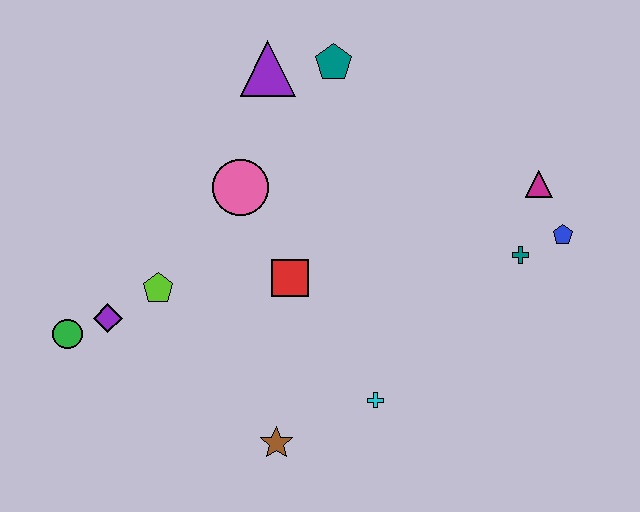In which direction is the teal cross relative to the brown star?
The teal cross is to the right of the brown star.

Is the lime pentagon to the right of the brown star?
No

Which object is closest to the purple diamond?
The green circle is closest to the purple diamond.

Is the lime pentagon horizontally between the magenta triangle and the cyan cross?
No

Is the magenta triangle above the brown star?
Yes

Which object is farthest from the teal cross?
The green circle is farthest from the teal cross.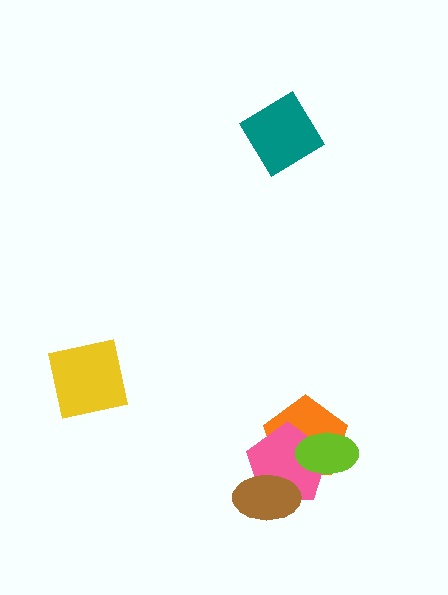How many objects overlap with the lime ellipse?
2 objects overlap with the lime ellipse.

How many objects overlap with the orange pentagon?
3 objects overlap with the orange pentagon.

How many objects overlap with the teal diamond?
0 objects overlap with the teal diamond.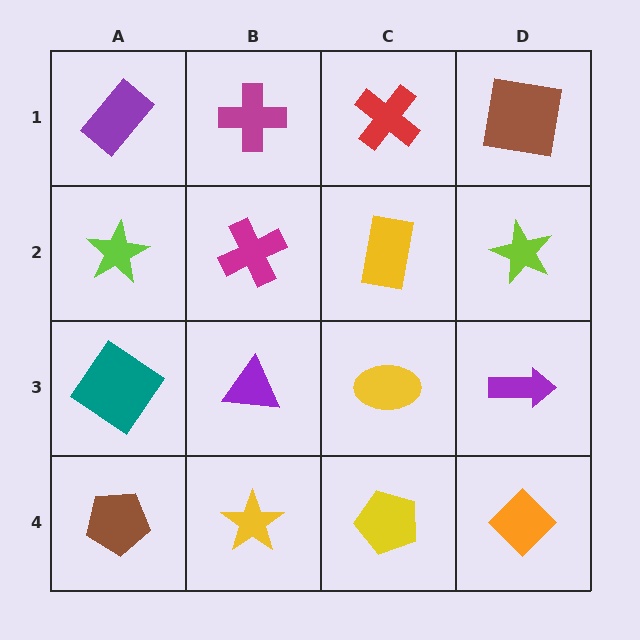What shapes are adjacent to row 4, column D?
A purple arrow (row 3, column D), a yellow pentagon (row 4, column C).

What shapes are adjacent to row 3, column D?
A lime star (row 2, column D), an orange diamond (row 4, column D), a yellow ellipse (row 3, column C).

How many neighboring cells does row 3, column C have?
4.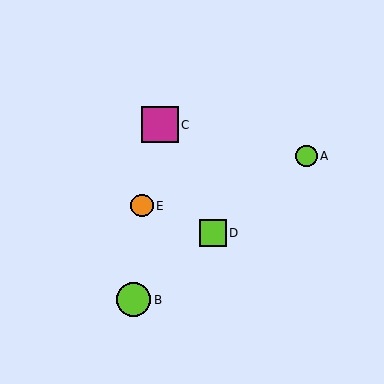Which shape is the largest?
The magenta square (labeled C) is the largest.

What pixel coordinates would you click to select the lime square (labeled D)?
Click at (213, 233) to select the lime square D.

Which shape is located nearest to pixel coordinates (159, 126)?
The magenta square (labeled C) at (160, 125) is nearest to that location.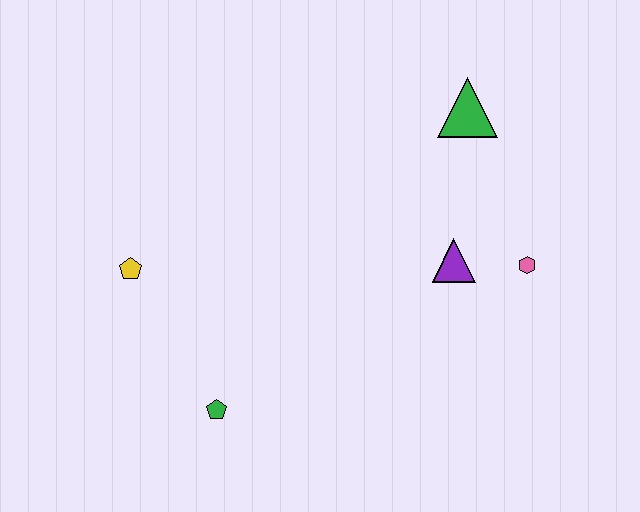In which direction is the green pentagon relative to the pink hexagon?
The green pentagon is to the left of the pink hexagon.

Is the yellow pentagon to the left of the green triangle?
Yes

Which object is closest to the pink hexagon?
The purple triangle is closest to the pink hexagon.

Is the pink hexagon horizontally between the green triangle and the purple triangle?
No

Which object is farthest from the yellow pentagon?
The pink hexagon is farthest from the yellow pentagon.